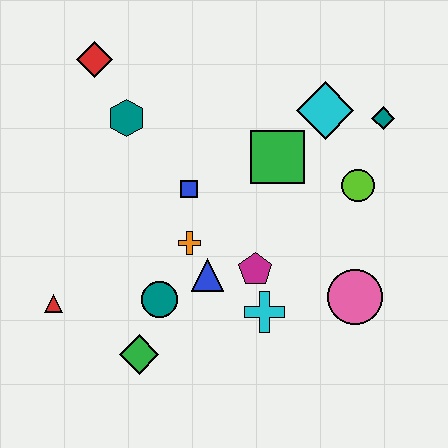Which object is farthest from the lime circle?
The red triangle is farthest from the lime circle.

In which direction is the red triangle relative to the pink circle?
The red triangle is to the left of the pink circle.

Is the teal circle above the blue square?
No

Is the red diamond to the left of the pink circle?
Yes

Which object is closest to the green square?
The cyan diamond is closest to the green square.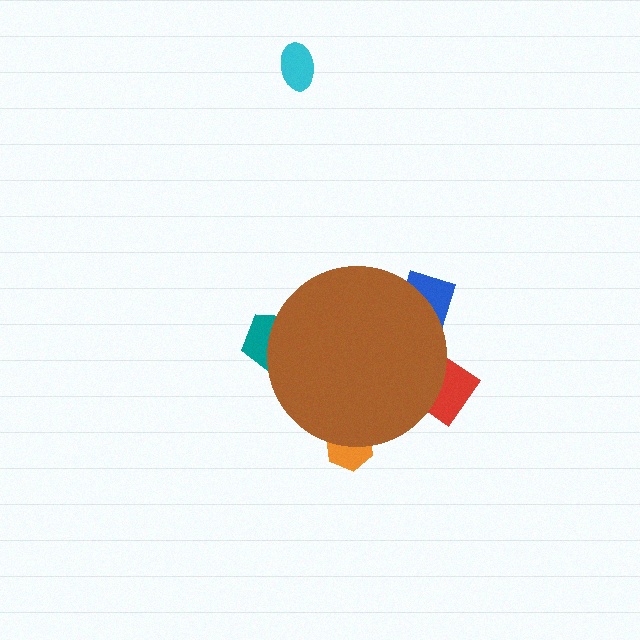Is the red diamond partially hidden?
Yes, the red diamond is partially hidden behind the brown circle.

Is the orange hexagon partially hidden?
Yes, the orange hexagon is partially hidden behind the brown circle.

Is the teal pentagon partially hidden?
Yes, the teal pentagon is partially hidden behind the brown circle.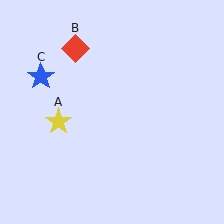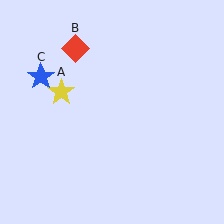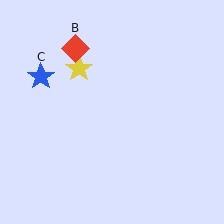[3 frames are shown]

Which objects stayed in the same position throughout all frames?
Red diamond (object B) and blue star (object C) remained stationary.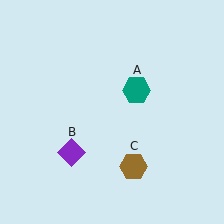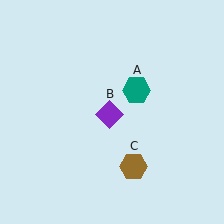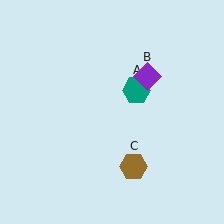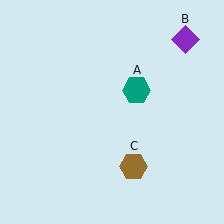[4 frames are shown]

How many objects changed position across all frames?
1 object changed position: purple diamond (object B).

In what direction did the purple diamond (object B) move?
The purple diamond (object B) moved up and to the right.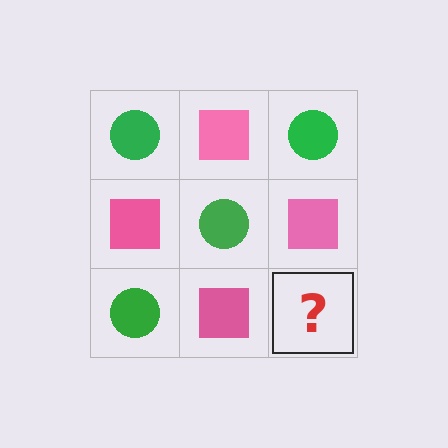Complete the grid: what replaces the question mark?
The question mark should be replaced with a green circle.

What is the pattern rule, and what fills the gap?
The rule is that it alternates green circle and pink square in a checkerboard pattern. The gap should be filled with a green circle.